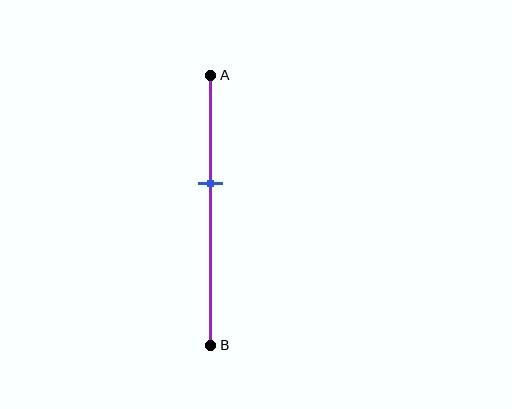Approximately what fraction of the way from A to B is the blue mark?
The blue mark is approximately 40% of the way from A to B.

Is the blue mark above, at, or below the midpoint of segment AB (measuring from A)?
The blue mark is above the midpoint of segment AB.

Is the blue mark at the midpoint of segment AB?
No, the mark is at about 40% from A, not at the 50% midpoint.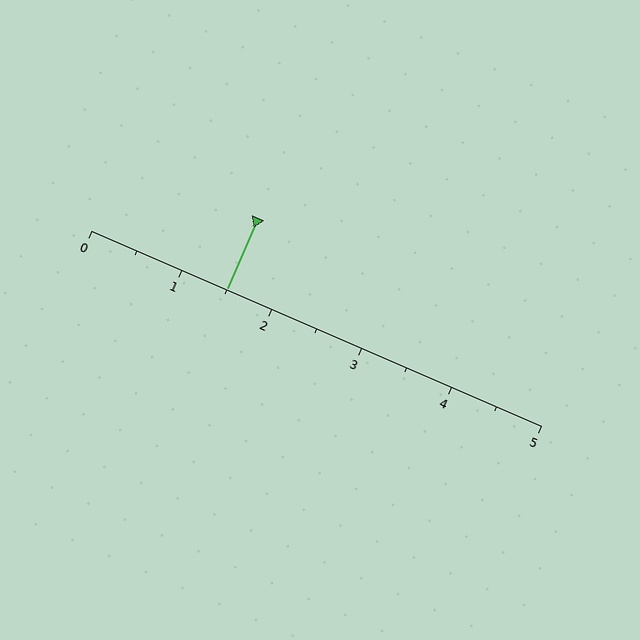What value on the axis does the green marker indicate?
The marker indicates approximately 1.5.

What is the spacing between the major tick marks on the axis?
The major ticks are spaced 1 apart.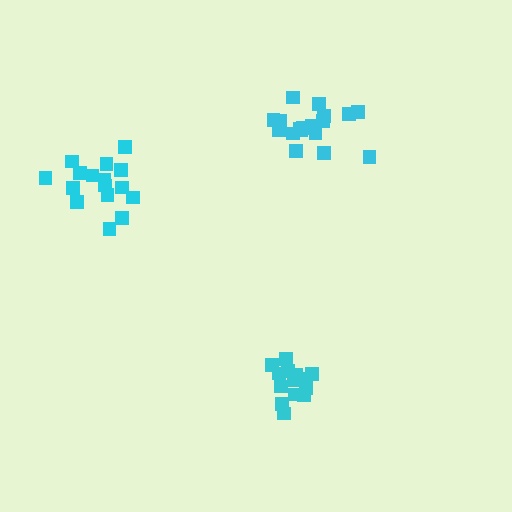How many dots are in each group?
Group 1: 14 dots, Group 2: 18 dots, Group 3: 16 dots (48 total).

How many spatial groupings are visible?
There are 3 spatial groupings.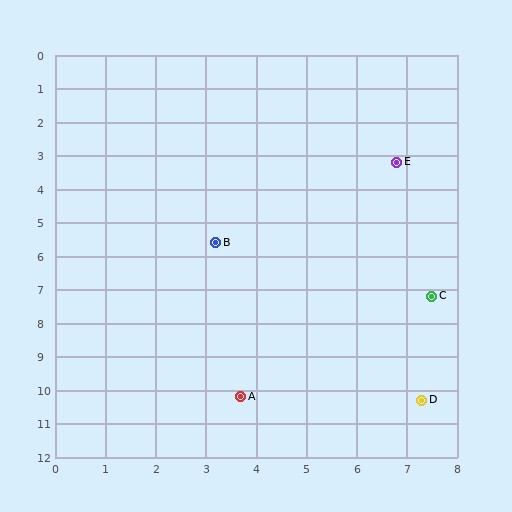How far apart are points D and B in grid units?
Points D and B are about 6.2 grid units apart.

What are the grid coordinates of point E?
Point E is at approximately (6.8, 3.2).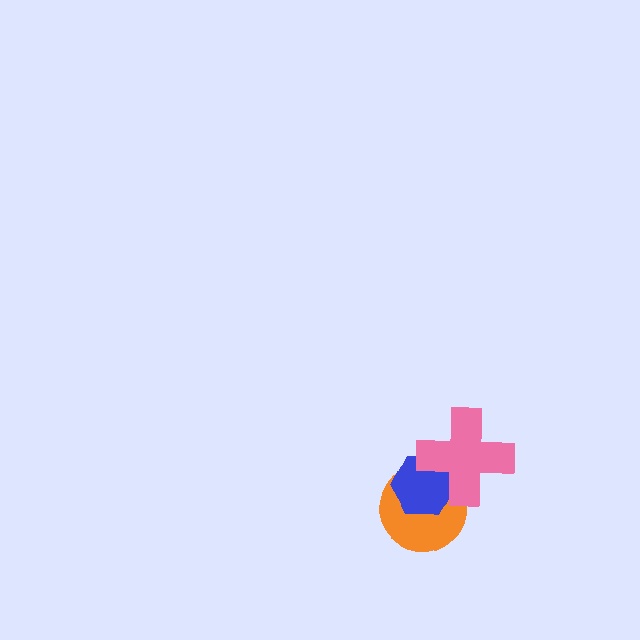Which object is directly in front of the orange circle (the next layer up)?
The blue hexagon is directly in front of the orange circle.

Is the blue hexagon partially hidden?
Yes, it is partially covered by another shape.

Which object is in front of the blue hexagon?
The pink cross is in front of the blue hexagon.